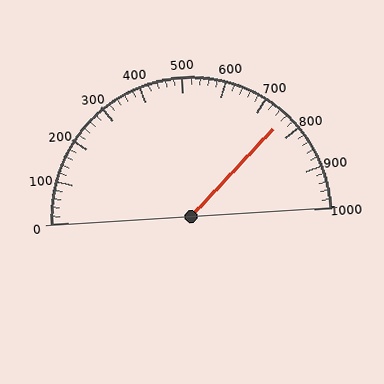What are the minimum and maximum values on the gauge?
The gauge ranges from 0 to 1000.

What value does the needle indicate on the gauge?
The needle indicates approximately 760.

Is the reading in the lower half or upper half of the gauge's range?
The reading is in the upper half of the range (0 to 1000).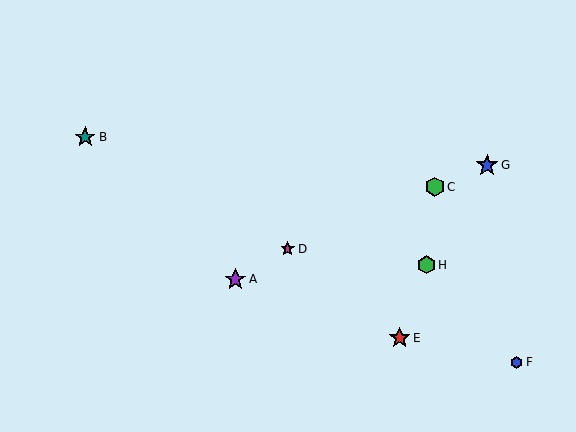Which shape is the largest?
The blue star (labeled G) is the largest.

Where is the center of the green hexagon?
The center of the green hexagon is at (435, 187).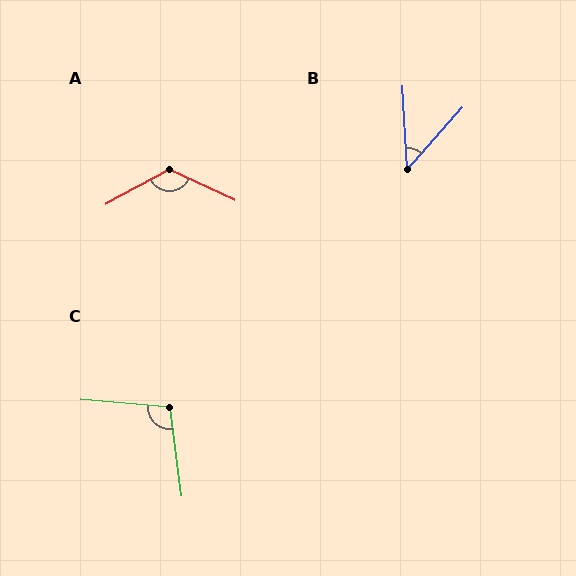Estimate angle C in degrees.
Approximately 103 degrees.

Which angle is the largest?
A, at approximately 127 degrees.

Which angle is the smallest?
B, at approximately 45 degrees.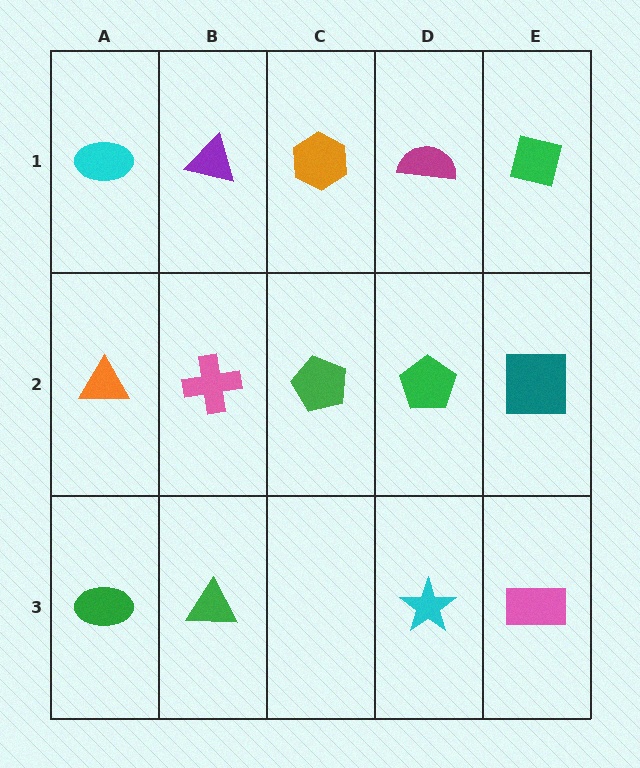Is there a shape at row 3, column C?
No, that cell is empty.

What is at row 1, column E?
A green square.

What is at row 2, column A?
An orange triangle.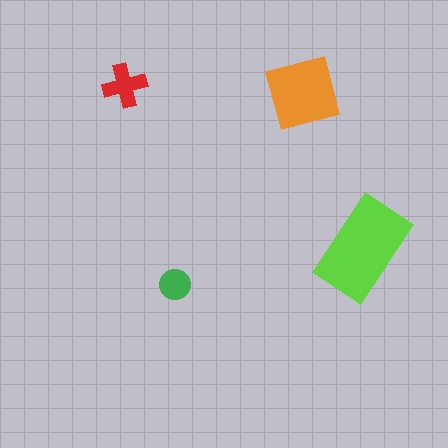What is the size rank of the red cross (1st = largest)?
3rd.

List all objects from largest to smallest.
The lime rectangle, the orange square, the red cross, the green circle.